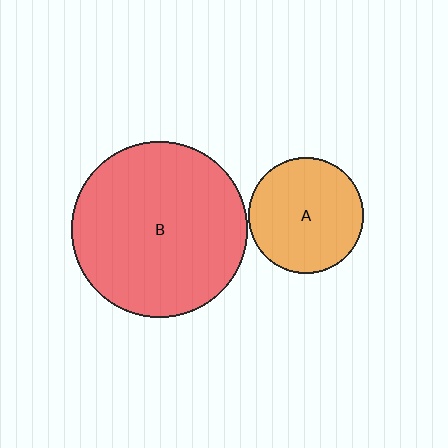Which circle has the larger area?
Circle B (red).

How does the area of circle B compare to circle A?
Approximately 2.3 times.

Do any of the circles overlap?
No, none of the circles overlap.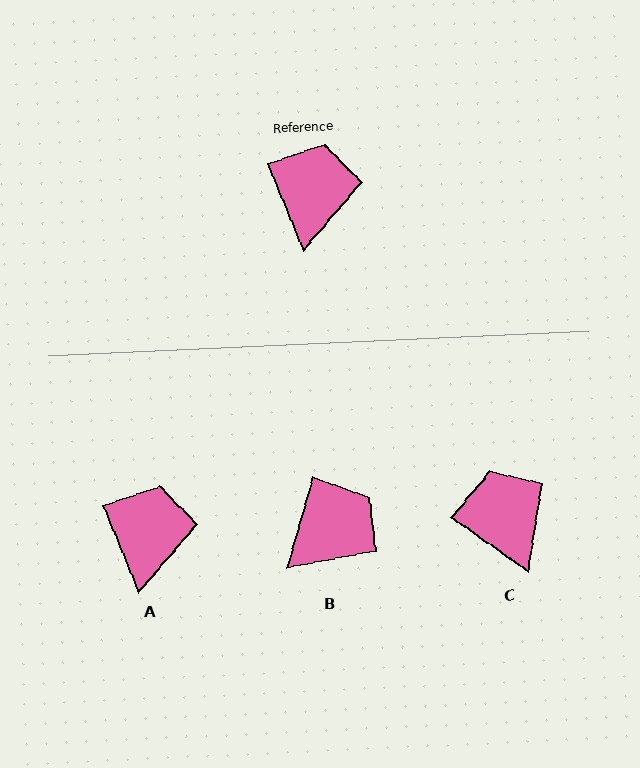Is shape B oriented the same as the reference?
No, it is off by about 39 degrees.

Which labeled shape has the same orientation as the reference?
A.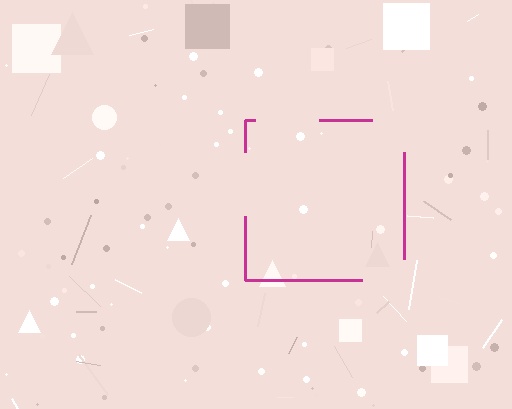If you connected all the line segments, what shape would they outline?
They would outline a square.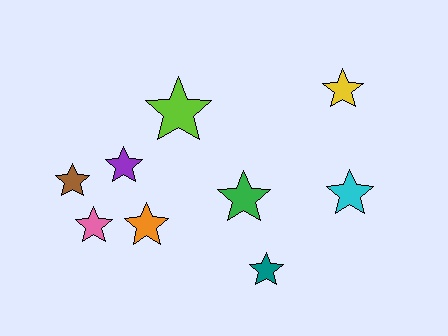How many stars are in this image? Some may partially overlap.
There are 9 stars.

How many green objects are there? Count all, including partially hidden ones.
There is 1 green object.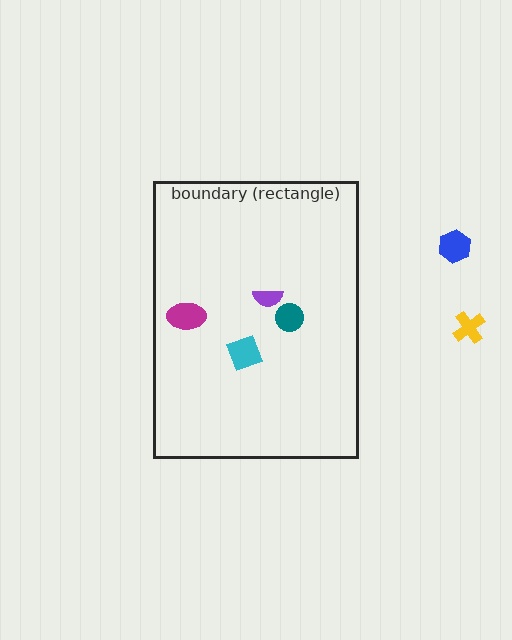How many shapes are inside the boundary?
4 inside, 2 outside.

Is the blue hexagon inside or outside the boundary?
Outside.